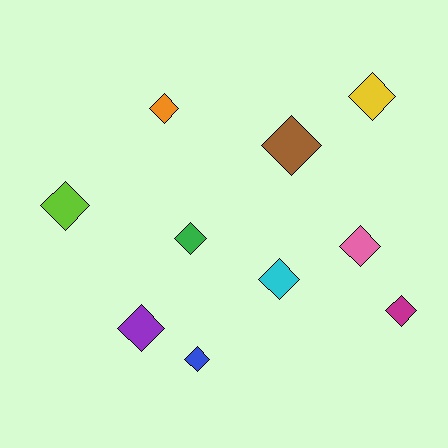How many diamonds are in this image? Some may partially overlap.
There are 10 diamonds.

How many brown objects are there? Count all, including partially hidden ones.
There is 1 brown object.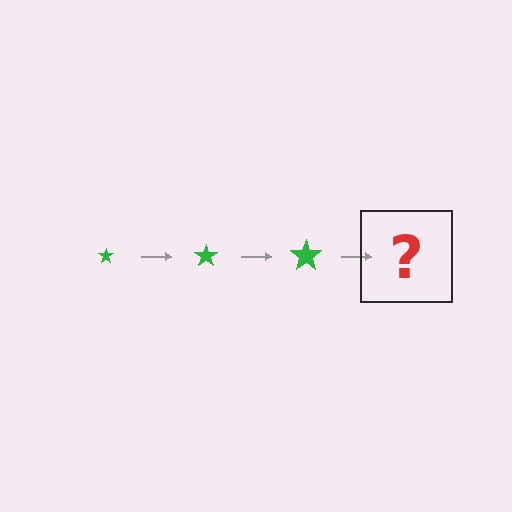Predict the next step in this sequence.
The next step is a green star, larger than the previous one.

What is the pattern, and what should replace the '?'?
The pattern is that the star gets progressively larger each step. The '?' should be a green star, larger than the previous one.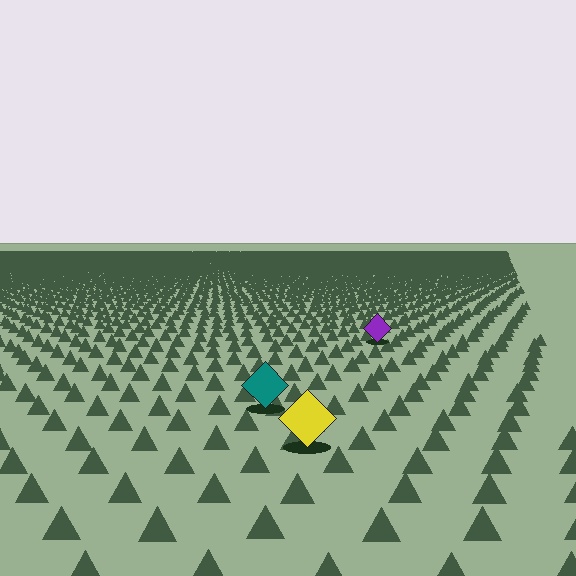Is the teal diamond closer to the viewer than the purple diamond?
Yes. The teal diamond is closer — you can tell from the texture gradient: the ground texture is coarser near it.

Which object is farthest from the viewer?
The purple diamond is farthest from the viewer. It appears smaller and the ground texture around it is denser.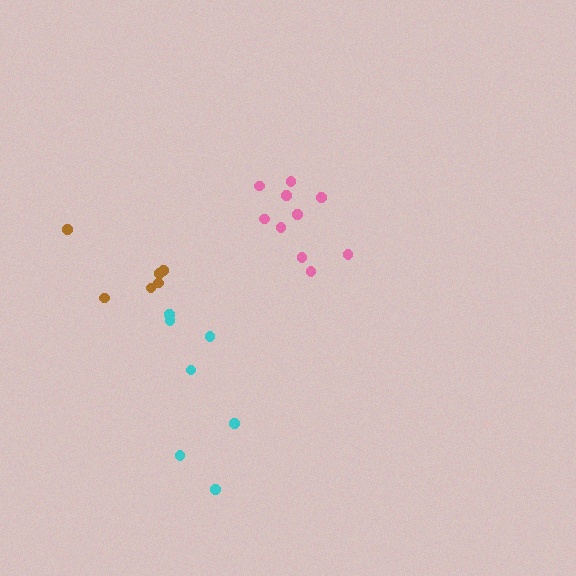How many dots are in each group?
Group 1: 10 dots, Group 2: 7 dots, Group 3: 6 dots (23 total).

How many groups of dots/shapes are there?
There are 3 groups.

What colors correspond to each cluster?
The clusters are colored: pink, cyan, brown.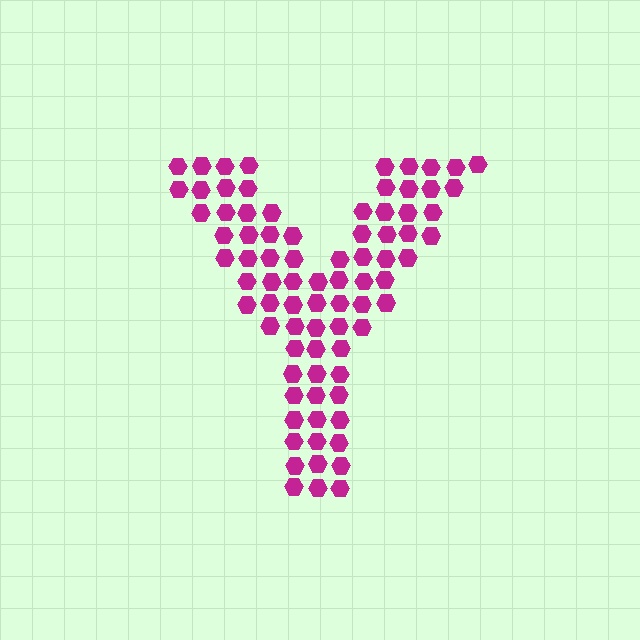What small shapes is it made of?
It is made of small hexagons.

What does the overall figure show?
The overall figure shows the letter Y.